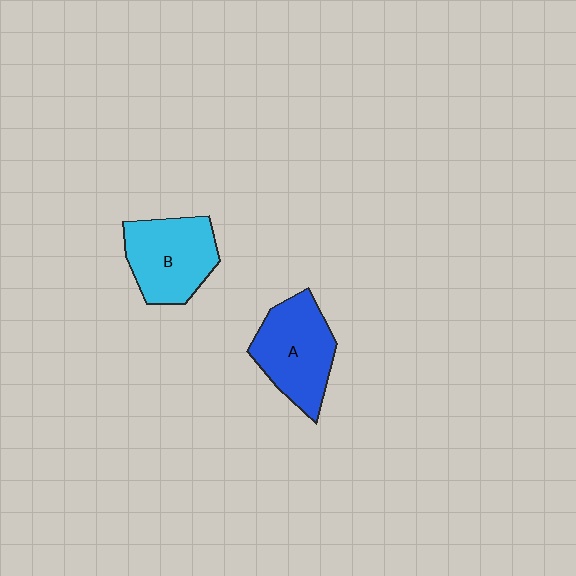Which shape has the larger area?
Shape A (blue).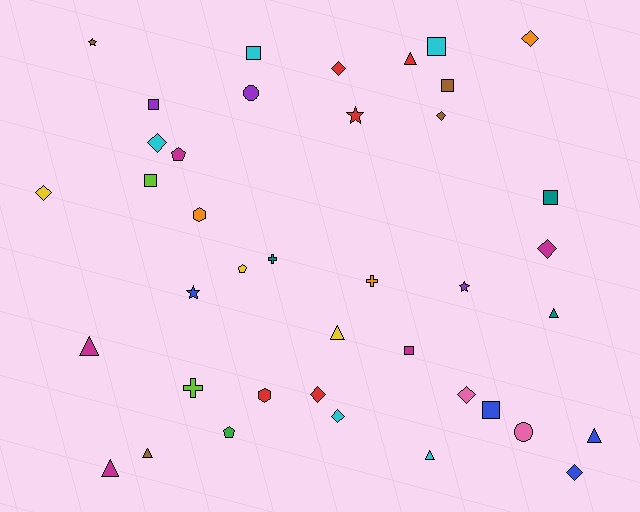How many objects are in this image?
There are 40 objects.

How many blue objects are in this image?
There are 4 blue objects.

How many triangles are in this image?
There are 8 triangles.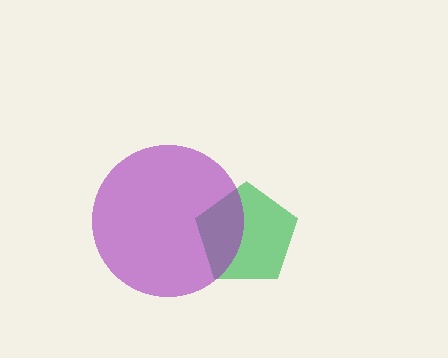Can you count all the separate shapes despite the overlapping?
Yes, there are 2 separate shapes.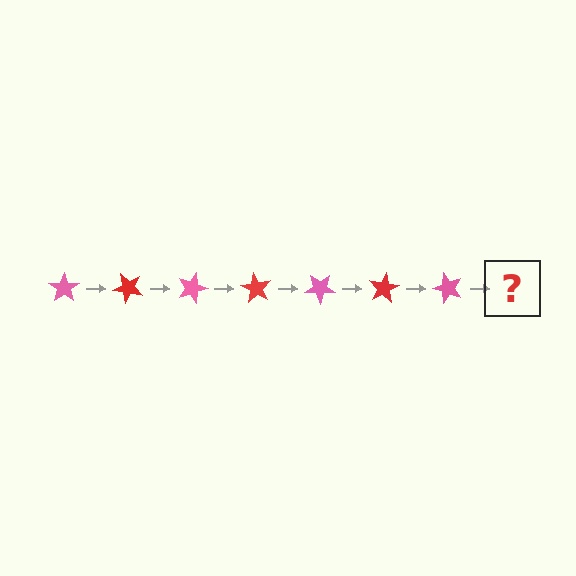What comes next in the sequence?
The next element should be a red star, rotated 315 degrees from the start.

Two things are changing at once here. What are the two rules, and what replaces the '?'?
The two rules are that it rotates 45 degrees each step and the color cycles through pink and red. The '?' should be a red star, rotated 315 degrees from the start.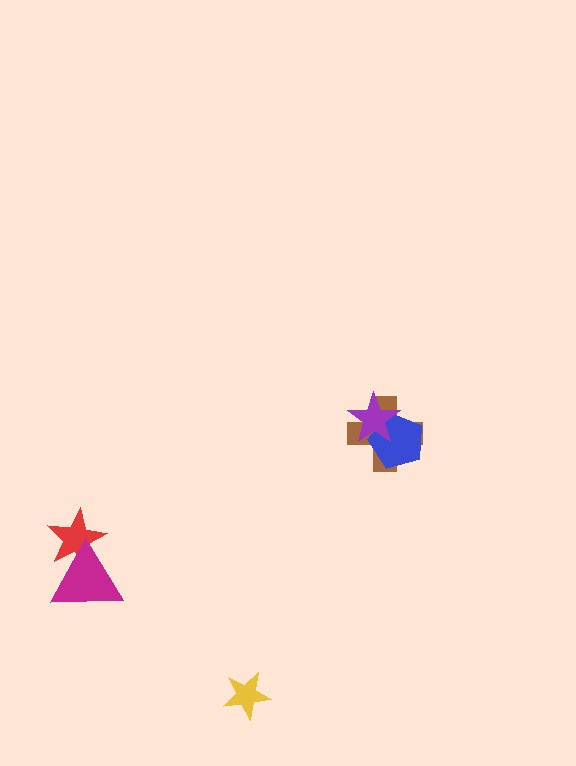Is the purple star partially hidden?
No, no other shape covers it.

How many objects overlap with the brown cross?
2 objects overlap with the brown cross.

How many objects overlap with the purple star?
2 objects overlap with the purple star.